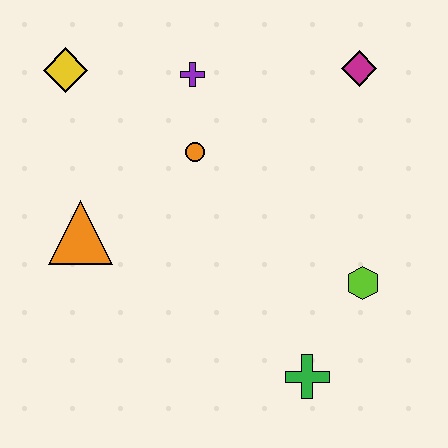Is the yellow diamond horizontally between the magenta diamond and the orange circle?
No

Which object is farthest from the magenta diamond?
The orange triangle is farthest from the magenta diamond.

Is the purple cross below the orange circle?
No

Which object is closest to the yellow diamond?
The purple cross is closest to the yellow diamond.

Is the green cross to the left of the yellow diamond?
No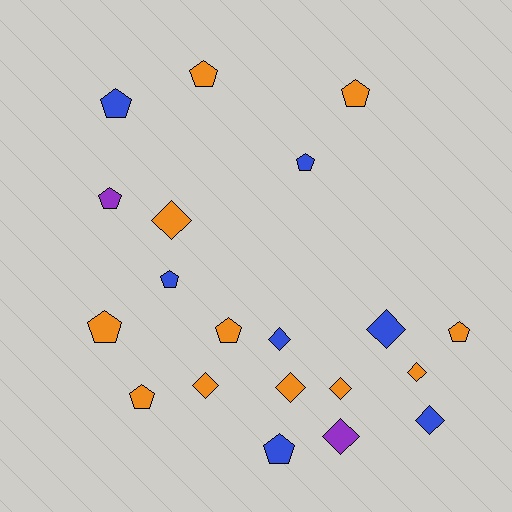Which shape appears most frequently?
Pentagon, with 11 objects.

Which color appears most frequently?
Orange, with 11 objects.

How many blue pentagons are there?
There are 4 blue pentagons.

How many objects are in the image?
There are 20 objects.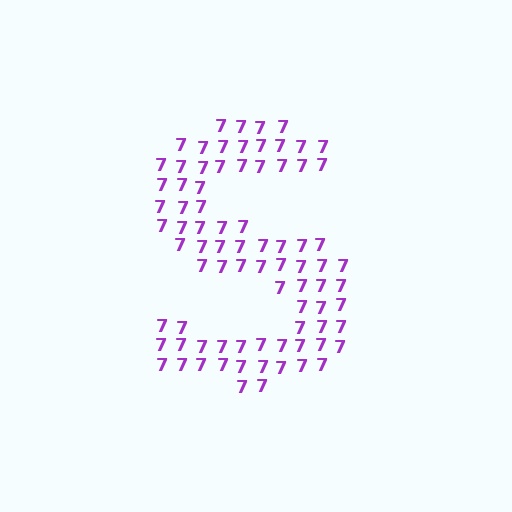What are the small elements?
The small elements are digit 7's.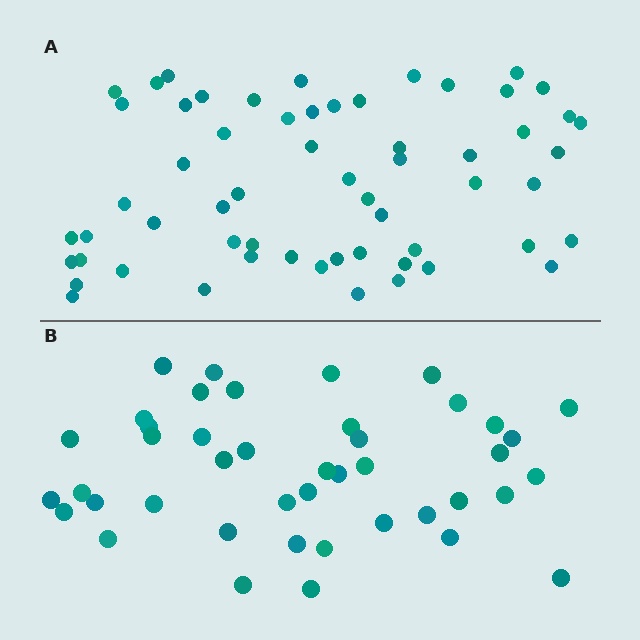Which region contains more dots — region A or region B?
Region A (the top region) has more dots.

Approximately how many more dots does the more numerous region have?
Region A has approximately 15 more dots than region B.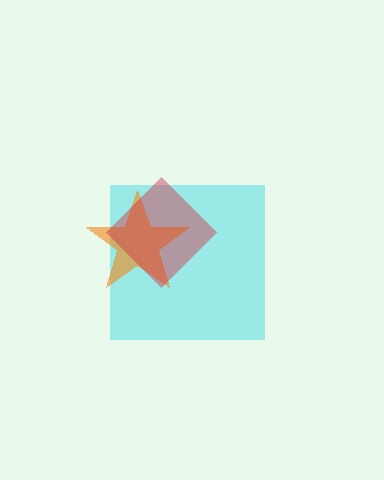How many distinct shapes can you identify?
There are 3 distinct shapes: a cyan square, an orange star, a red diamond.